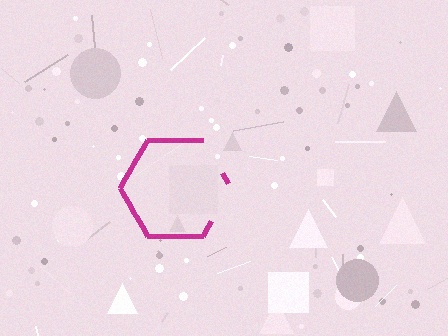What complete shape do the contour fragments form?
The contour fragments form a hexagon.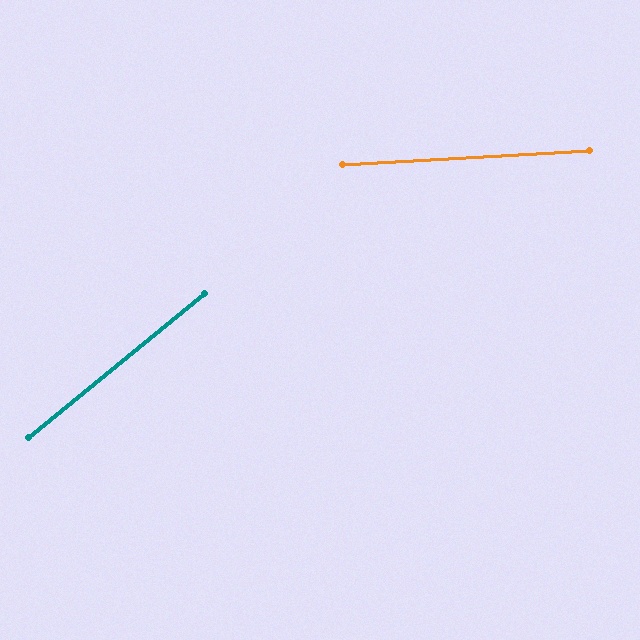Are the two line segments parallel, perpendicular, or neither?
Neither parallel nor perpendicular — they differ by about 36°.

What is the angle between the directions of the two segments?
Approximately 36 degrees.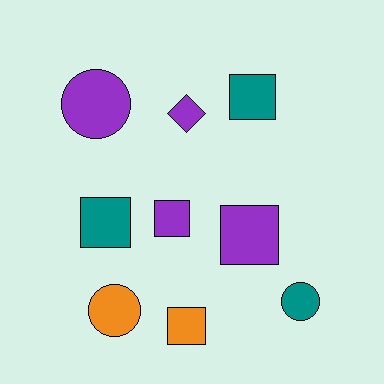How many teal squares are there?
There are 2 teal squares.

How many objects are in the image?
There are 9 objects.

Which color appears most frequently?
Purple, with 4 objects.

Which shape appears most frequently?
Square, with 5 objects.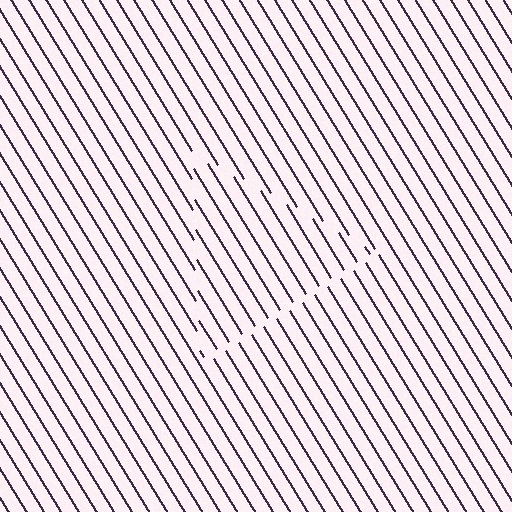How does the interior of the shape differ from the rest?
The interior of the shape contains the same grating, shifted by half a period — the contour is defined by the phase discontinuity where line-ends from the inner and outer gratings abut.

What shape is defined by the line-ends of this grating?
An illusory triangle. The interior of the shape contains the same grating, shifted by half a period — the contour is defined by the phase discontinuity where line-ends from the inner and outer gratings abut.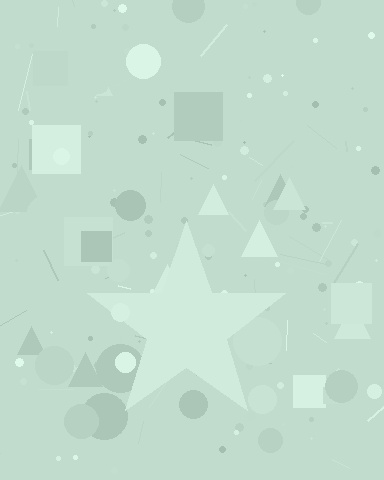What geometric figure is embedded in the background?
A star is embedded in the background.